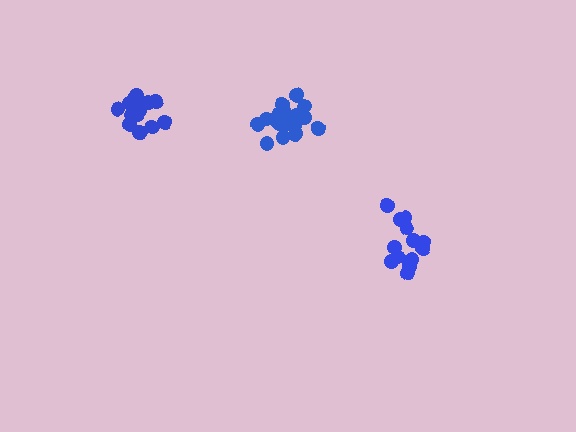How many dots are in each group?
Group 1: 17 dots, Group 2: 14 dots, Group 3: 18 dots (49 total).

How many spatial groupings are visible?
There are 3 spatial groupings.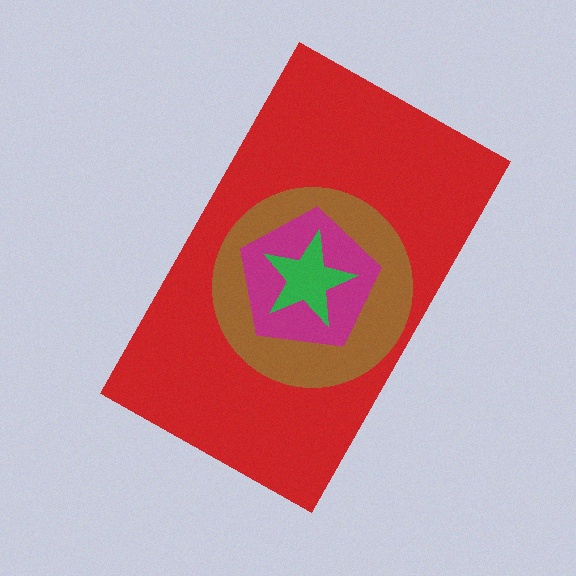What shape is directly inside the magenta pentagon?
The green star.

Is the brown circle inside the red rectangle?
Yes.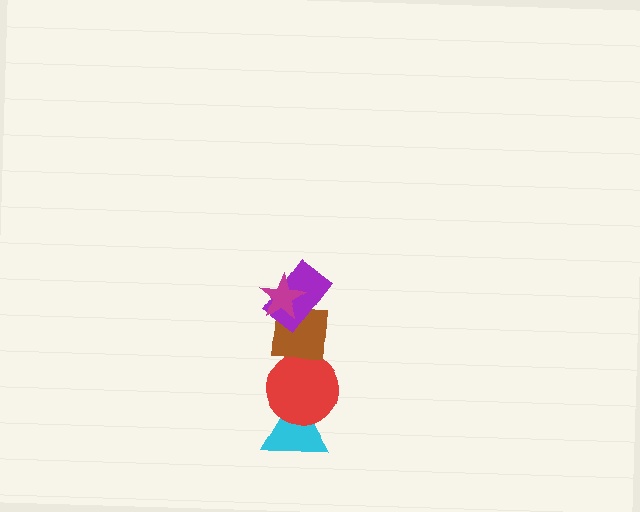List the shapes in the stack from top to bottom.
From top to bottom: the magenta star, the purple rectangle, the brown square, the red circle, the cyan triangle.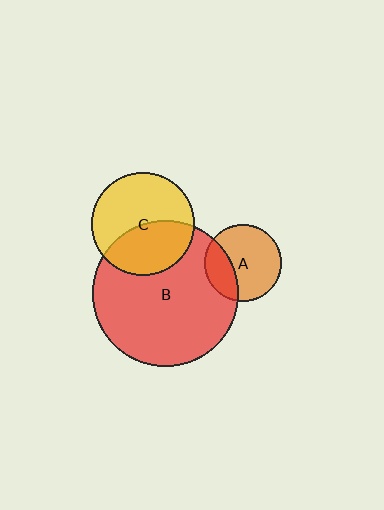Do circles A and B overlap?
Yes.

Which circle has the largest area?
Circle B (red).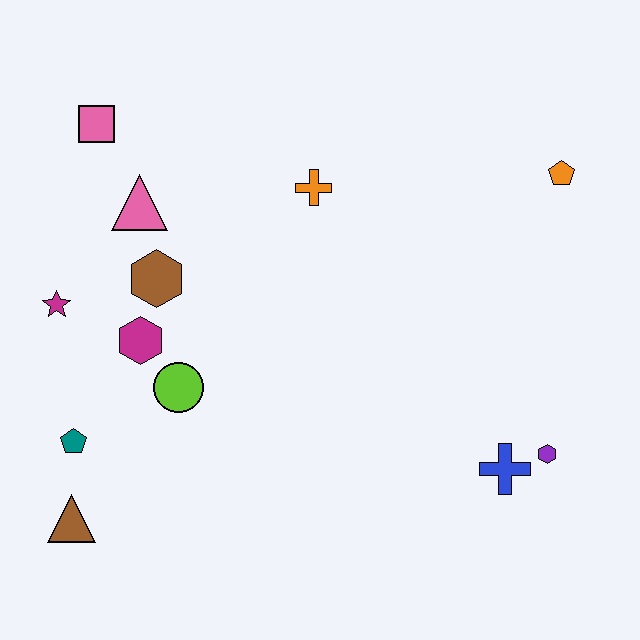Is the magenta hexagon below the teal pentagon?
No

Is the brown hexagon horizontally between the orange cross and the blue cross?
No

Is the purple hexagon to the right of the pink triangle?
Yes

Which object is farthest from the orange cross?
The brown triangle is farthest from the orange cross.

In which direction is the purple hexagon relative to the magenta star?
The purple hexagon is to the right of the magenta star.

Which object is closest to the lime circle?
The magenta hexagon is closest to the lime circle.